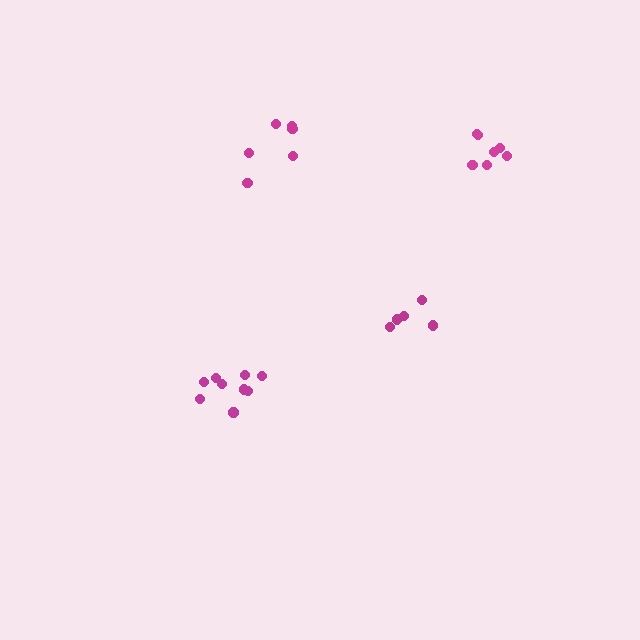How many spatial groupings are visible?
There are 4 spatial groupings.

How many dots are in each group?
Group 1: 6 dots, Group 2: 9 dots, Group 3: 7 dots, Group 4: 5 dots (27 total).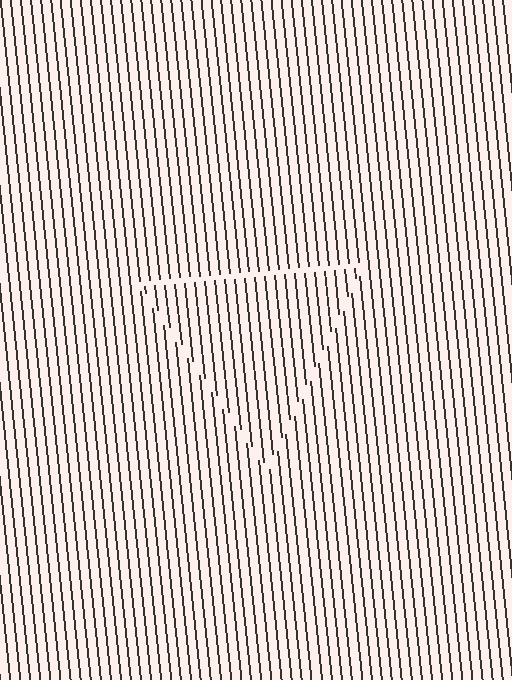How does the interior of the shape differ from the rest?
The interior of the shape contains the same grating, shifted by half a period — the contour is defined by the phase discontinuity where line-ends from the inner and outer gratings abut.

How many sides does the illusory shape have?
3 sides — the line-ends trace a triangle.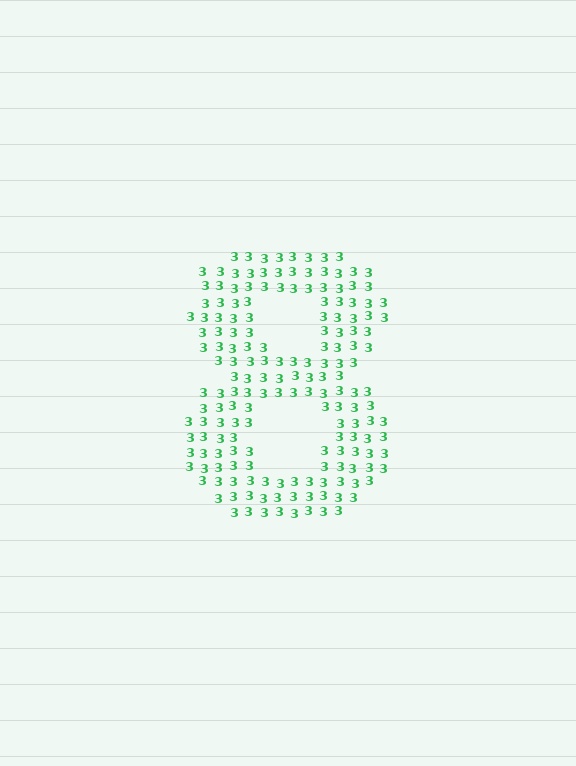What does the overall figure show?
The overall figure shows the digit 8.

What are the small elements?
The small elements are digit 3's.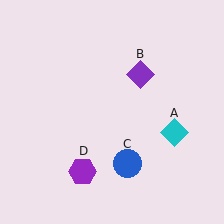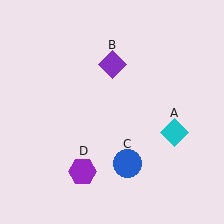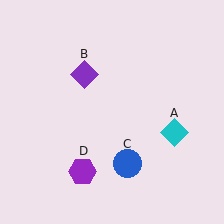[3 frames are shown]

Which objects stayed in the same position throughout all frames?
Cyan diamond (object A) and blue circle (object C) and purple hexagon (object D) remained stationary.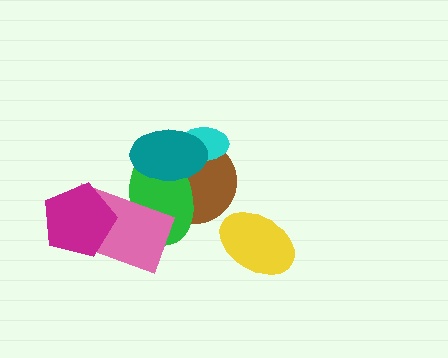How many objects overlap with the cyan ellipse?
2 objects overlap with the cyan ellipse.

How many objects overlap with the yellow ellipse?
0 objects overlap with the yellow ellipse.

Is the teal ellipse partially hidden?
No, no other shape covers it.